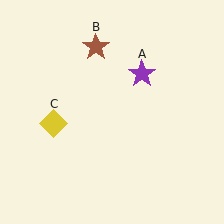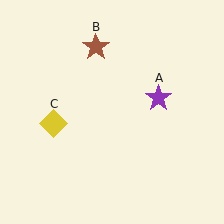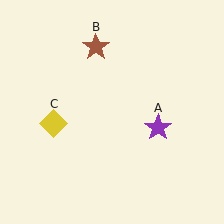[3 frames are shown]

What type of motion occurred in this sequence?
The purple star (object A) rotated clockwise around the center of the scene.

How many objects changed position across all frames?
1 object changed position: purple star (object A).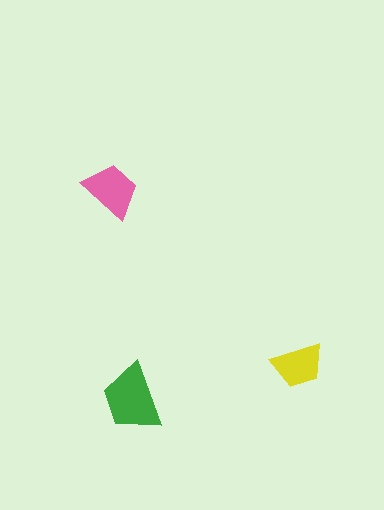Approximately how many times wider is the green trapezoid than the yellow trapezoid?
About 1.5 times wider.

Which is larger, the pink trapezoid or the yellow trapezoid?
The pink one.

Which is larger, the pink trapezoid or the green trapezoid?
The green one.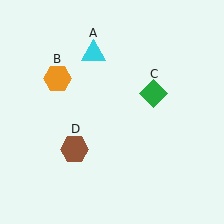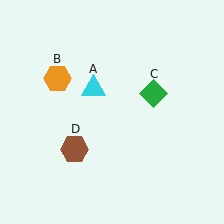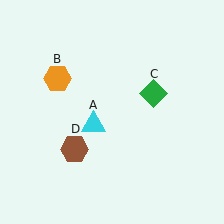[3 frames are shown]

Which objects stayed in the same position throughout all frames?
Orange hexagon (object B) and green diamond (object C) and brown hexagon (object D) remained stationary.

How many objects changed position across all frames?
1 object changed position: cyan triangle (object A).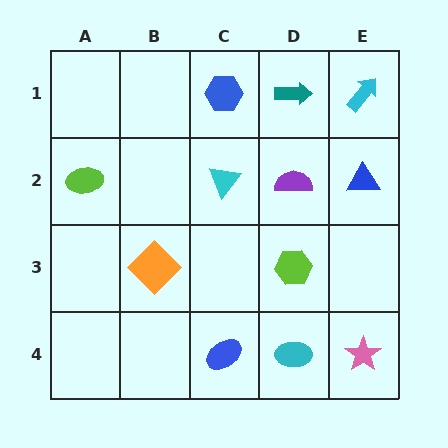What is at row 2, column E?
A blue triangle.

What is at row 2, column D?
A purple semicircle.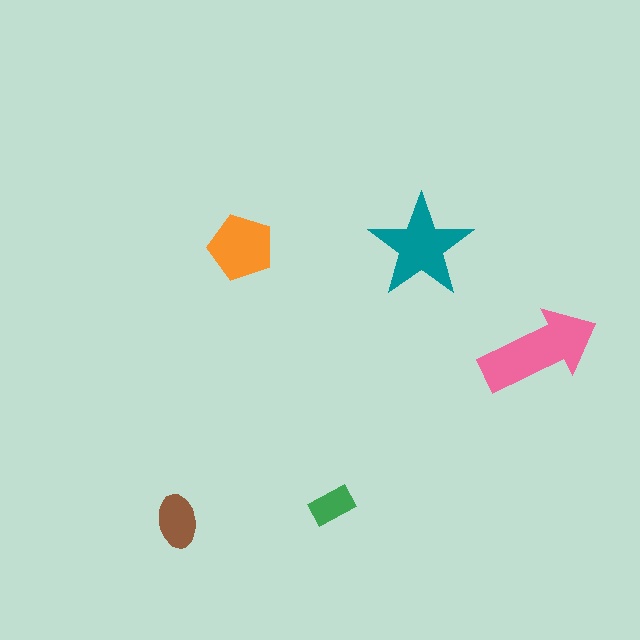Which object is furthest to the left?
The brown ellipse is leftmost.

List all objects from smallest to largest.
The green rectangle, the brown ellipse, the orange pentagon, the teal star, the pink arrow.